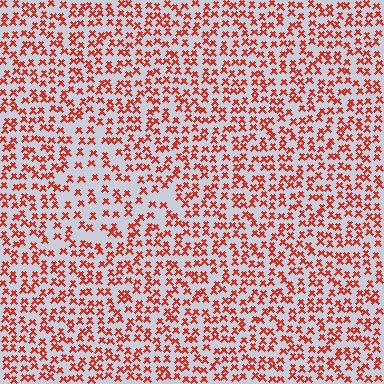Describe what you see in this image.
The image contains small red elements arranged at two different densities. A triangle-shaped region is visible where the elements are less densely packed than the surrounding area.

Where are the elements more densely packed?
The elements are more densely packed outside the triangle boundary.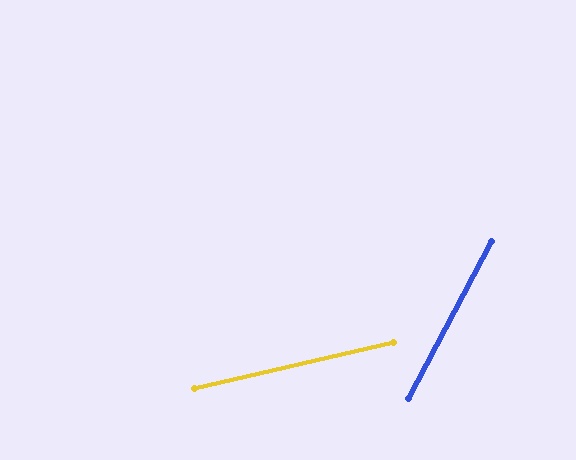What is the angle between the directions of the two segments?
Approximately 49 degrees.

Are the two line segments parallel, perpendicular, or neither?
Neither parallel nor perpendicular — they differ by about 49°.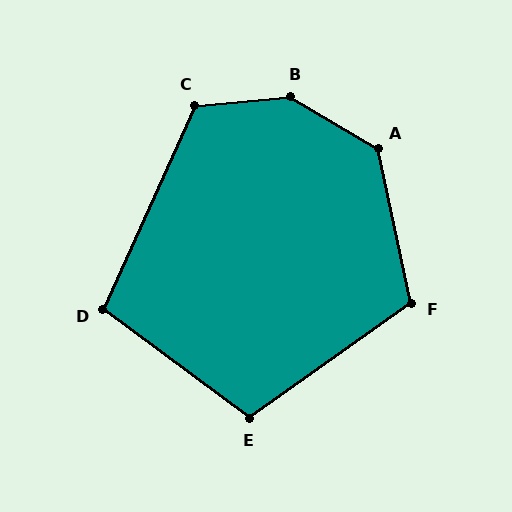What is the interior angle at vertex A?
Approximately 132 degrees (obtuse).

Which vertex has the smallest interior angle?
D, at approximately 102 degrees.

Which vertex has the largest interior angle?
B, at approximately 145 degrees.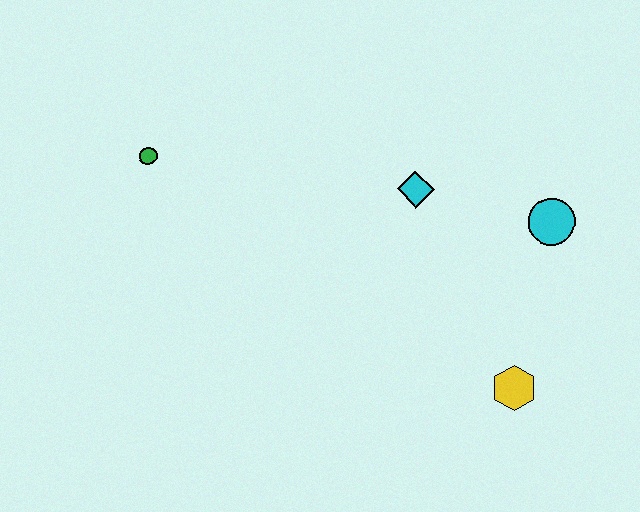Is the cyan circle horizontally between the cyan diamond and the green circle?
No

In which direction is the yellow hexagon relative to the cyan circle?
The yellow hexagon is below the cyan circle.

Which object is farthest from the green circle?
The yellow hexagon is farthest from the green circle.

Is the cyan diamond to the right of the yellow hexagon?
No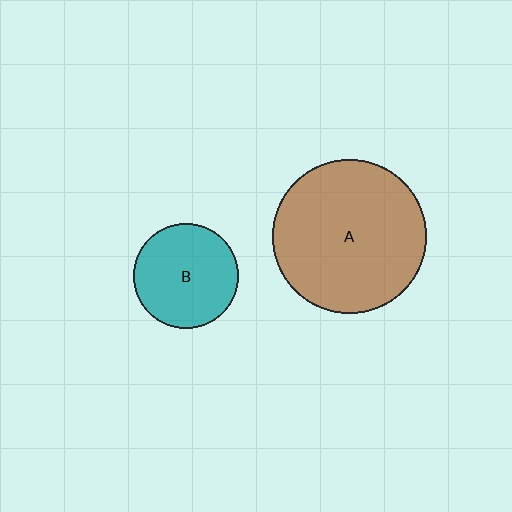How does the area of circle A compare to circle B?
Approximately 2.2 times.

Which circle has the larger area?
Circle A (brown).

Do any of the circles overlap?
No, none of the circles overlap.